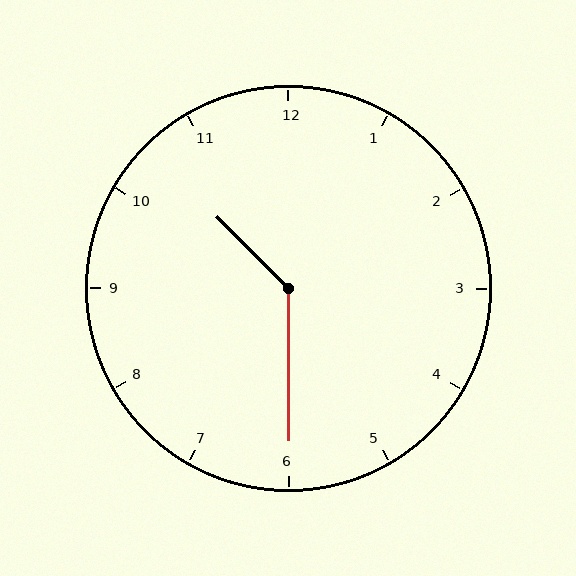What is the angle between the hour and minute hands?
Approximately 135 degrees.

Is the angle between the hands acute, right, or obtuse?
It is obtuse.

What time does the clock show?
10:30.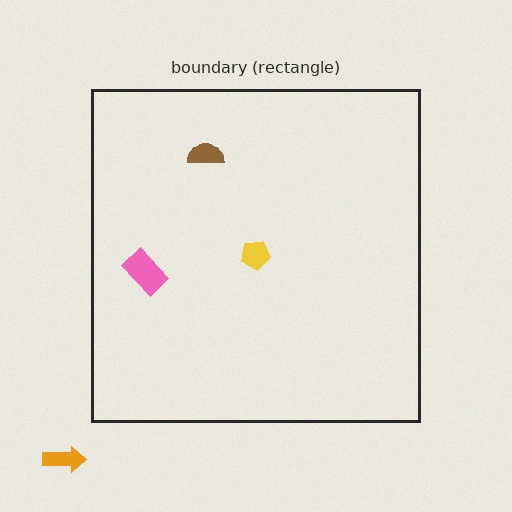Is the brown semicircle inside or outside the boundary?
Inside.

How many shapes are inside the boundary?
3 inside, 1 outside.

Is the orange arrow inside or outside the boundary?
Outside.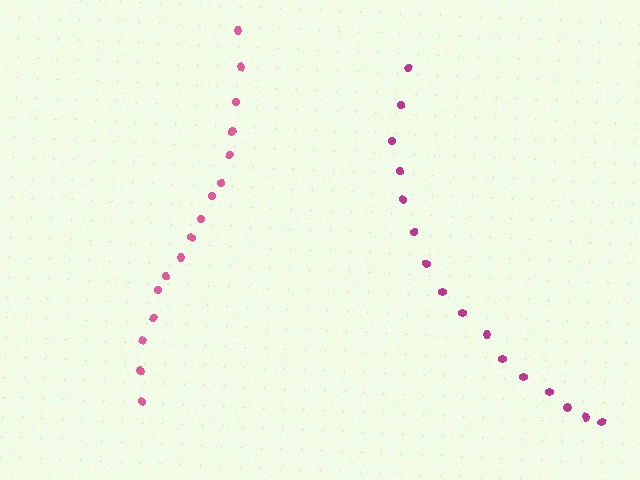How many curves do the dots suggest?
There are 2 distinct paths.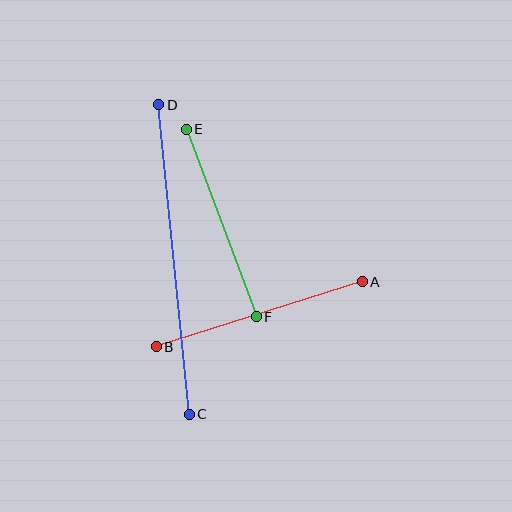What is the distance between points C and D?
The distance is approximately 311 pixels.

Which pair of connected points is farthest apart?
Points C and D are farthest apart.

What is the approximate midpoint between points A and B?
The midpoint is at approximately (259, 314) pixels.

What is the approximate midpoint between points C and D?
The midpoint is at approximately (174, 260) pixels.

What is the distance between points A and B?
The distance is approximately 216 pixels.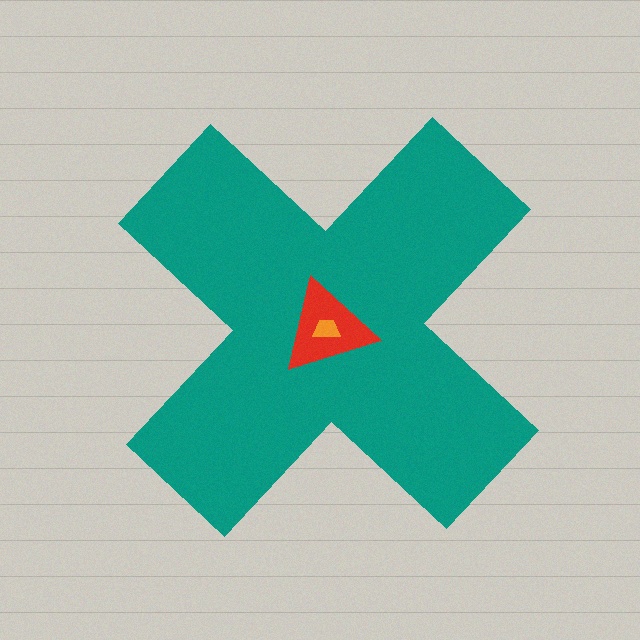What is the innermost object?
The orange trapezoid.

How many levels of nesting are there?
3.